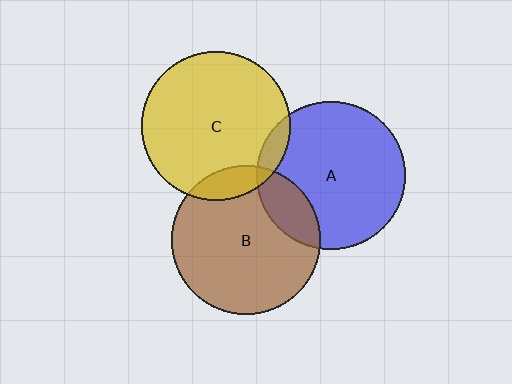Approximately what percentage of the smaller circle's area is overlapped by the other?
Approximately 5%.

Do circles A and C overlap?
Yes.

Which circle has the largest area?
Circle C (yellow).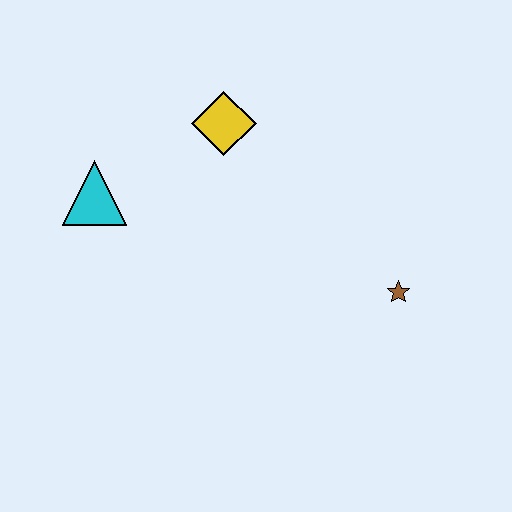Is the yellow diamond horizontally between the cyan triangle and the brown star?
Yes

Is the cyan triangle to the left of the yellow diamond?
Yes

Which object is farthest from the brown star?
The cyan triangle is farthest from the brown star.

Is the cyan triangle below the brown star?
No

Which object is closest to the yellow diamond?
The cyan triangle is closest to the yellow diamond.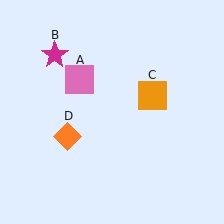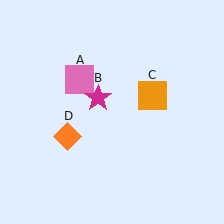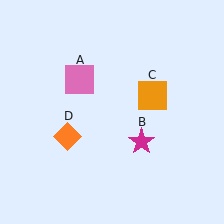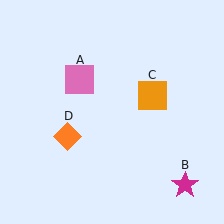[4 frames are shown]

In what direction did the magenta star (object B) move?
The magenta star (object B) moved down and to the right.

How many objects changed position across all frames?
1 object changed position: magenta star (object B).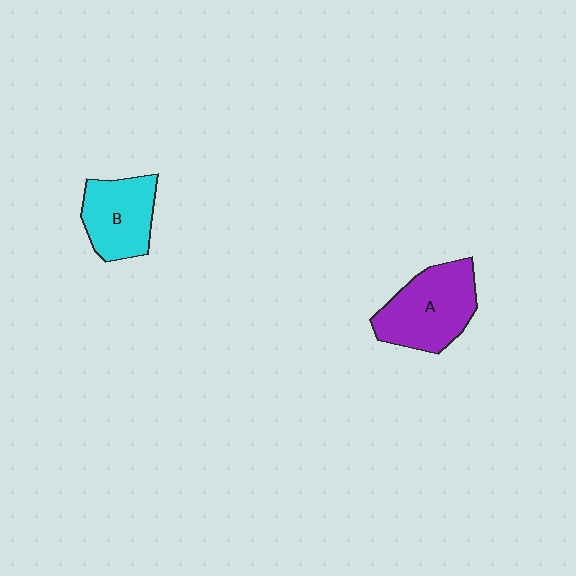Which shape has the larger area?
Shape A (purple).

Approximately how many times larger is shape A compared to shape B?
Approximately 1.3 times.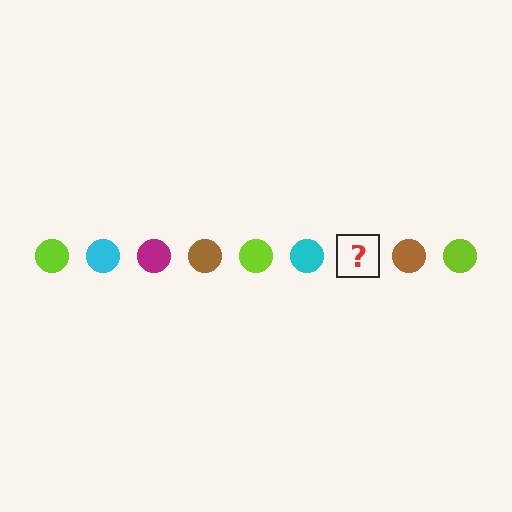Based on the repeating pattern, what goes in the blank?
The blank should be a magenta circle.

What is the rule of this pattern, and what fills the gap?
The rule is that the pattern cycles through lime, cyan, magenta, brown circles. The gap should be filled with a magenta circle.